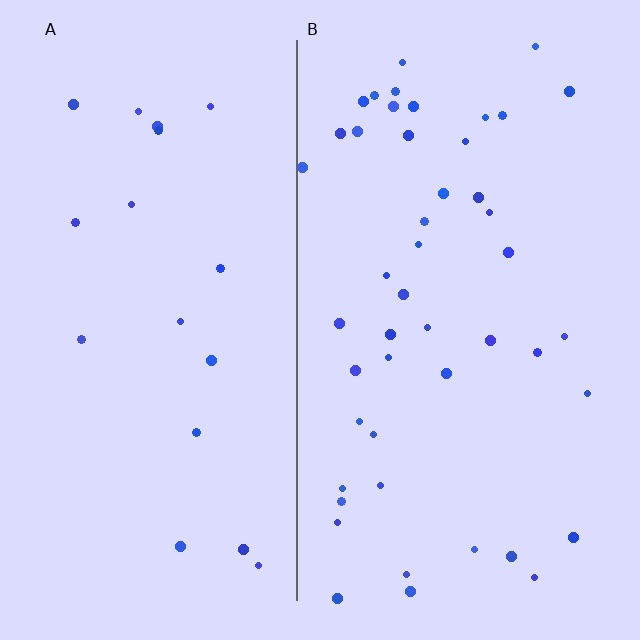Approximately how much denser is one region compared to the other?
Approximately 2.6× — region B over region A.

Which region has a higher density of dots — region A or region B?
B (the right).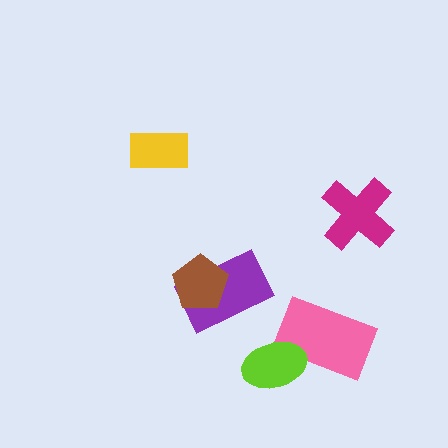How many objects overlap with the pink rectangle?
1 object overlaps with the pink rectangle.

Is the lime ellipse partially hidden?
No, no other shape covers it.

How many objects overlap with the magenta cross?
0 objects overlap with the magenta cross.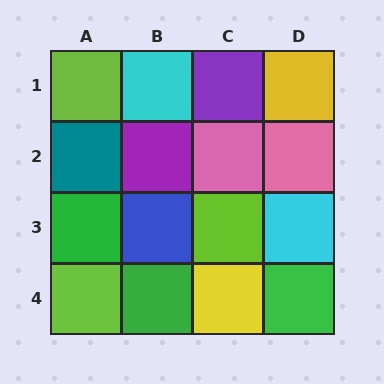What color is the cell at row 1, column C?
Purple.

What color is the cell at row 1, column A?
Lime.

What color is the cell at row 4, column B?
Green.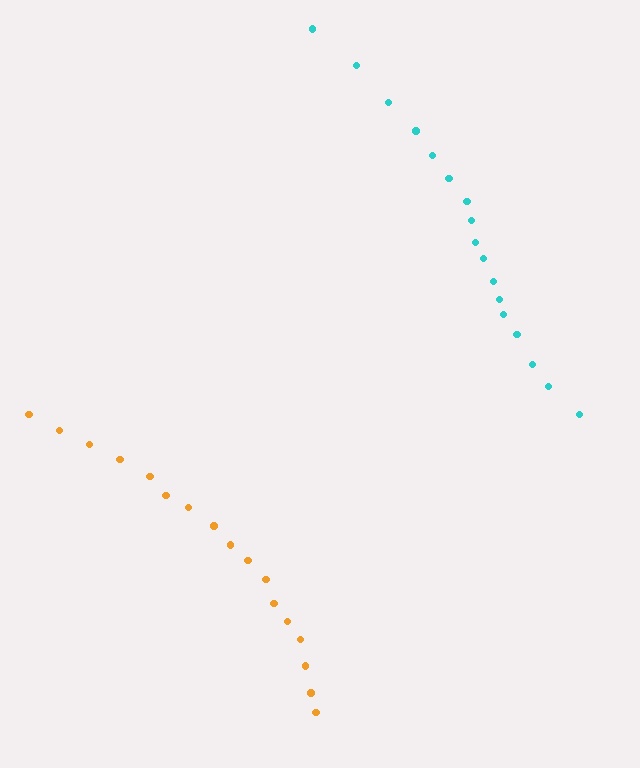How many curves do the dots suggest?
There are 2 distinct paths.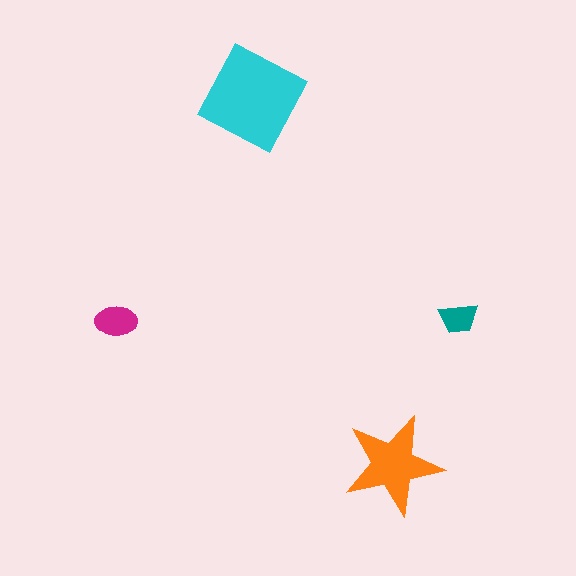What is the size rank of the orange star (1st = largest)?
2nd.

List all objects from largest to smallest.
The cyan diamond, the orange star, the magenta ellipse, the teal trapezoid.